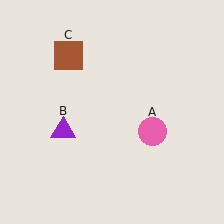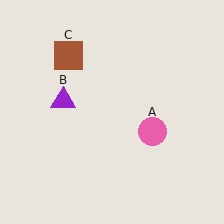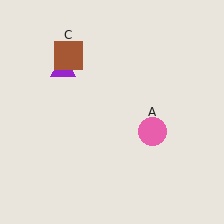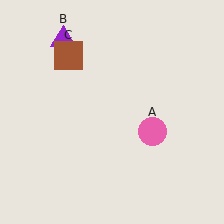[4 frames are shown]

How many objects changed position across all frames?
1 object changed position: purple triangle (object B).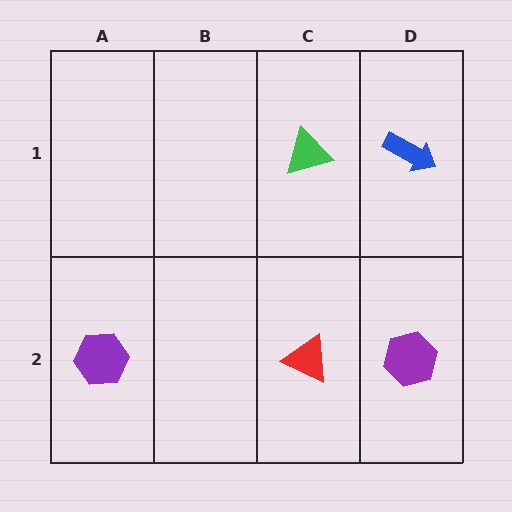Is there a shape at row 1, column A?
No, that cell is empty.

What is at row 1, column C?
A green triangle.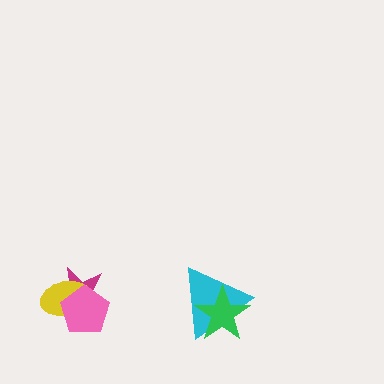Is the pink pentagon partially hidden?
No, no other shape covers it.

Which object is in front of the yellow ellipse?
The pink pentagon is in front of the yellow ellipse.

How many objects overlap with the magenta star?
2 objects overlap with the magenta star.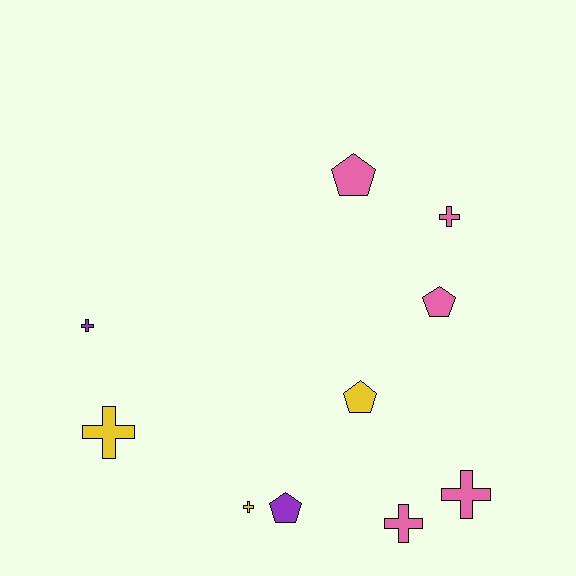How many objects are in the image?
There are 10 objects.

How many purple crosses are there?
There is 1 purple cross.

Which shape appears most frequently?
Cross, with 6 objects.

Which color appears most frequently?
Pink, with 5 objects.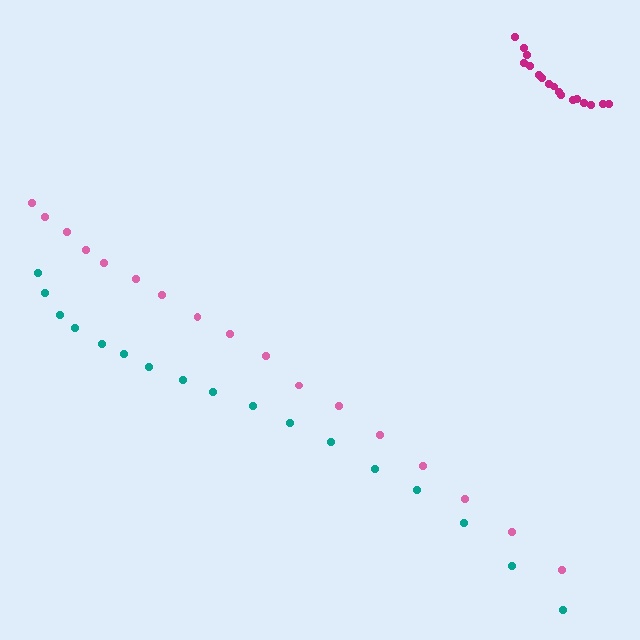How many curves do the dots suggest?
There are 3 distinct paths.